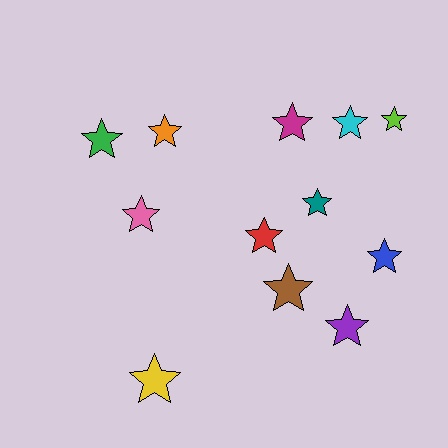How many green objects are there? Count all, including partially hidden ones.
There is 1 green object.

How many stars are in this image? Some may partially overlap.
There are 12 stars.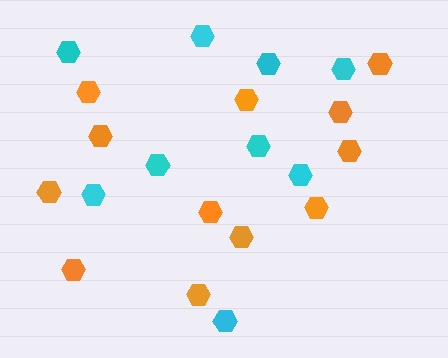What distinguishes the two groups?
There are 2 groups: one group of orange hexagons (12) and one group of cyan hexagons (9).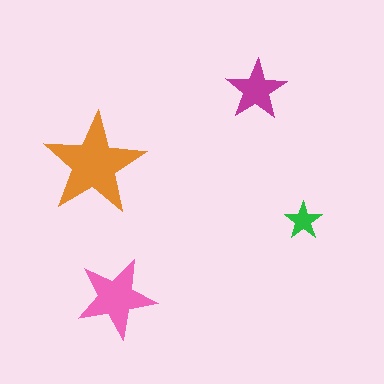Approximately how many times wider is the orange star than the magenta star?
About 1.5 times wider.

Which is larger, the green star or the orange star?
The orange one.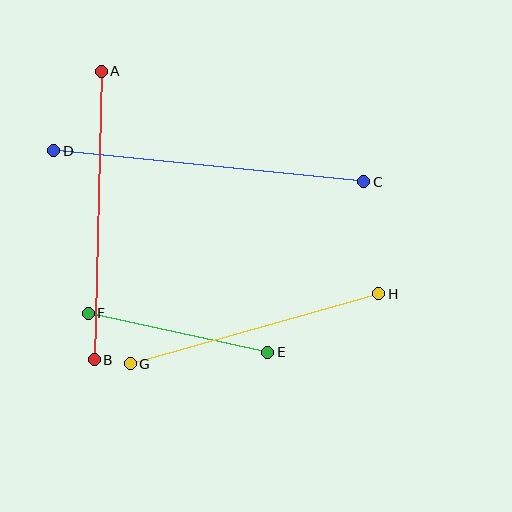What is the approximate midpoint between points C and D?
The midpoint is at approximately (209, 166) pixels.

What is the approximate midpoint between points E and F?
The midpoint is at approximately (178, 333) pixels.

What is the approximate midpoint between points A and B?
The midpoint is at approximately (98, 215) pixels.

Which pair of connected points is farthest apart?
Points C and D are farthest apart.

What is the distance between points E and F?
The distance is approximately 184 pixels.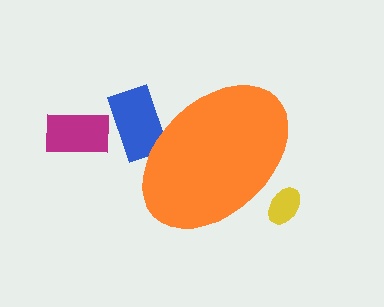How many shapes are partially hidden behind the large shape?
2 shapes are partially hidden.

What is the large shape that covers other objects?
An orange ellipse.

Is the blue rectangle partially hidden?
Yes, the blue rectangle is partially hidden behind the orange ellipse.